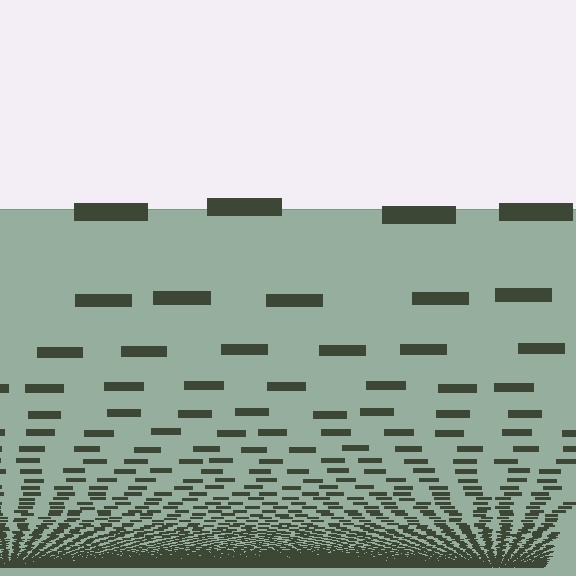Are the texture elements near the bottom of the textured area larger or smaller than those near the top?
Smaller. The gradient is inverted — elements near the bottom are smaller and denser.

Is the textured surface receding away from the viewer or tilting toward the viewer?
The surface appears to tilt toward the viewer. Texture elements get larger and sparser toward the top.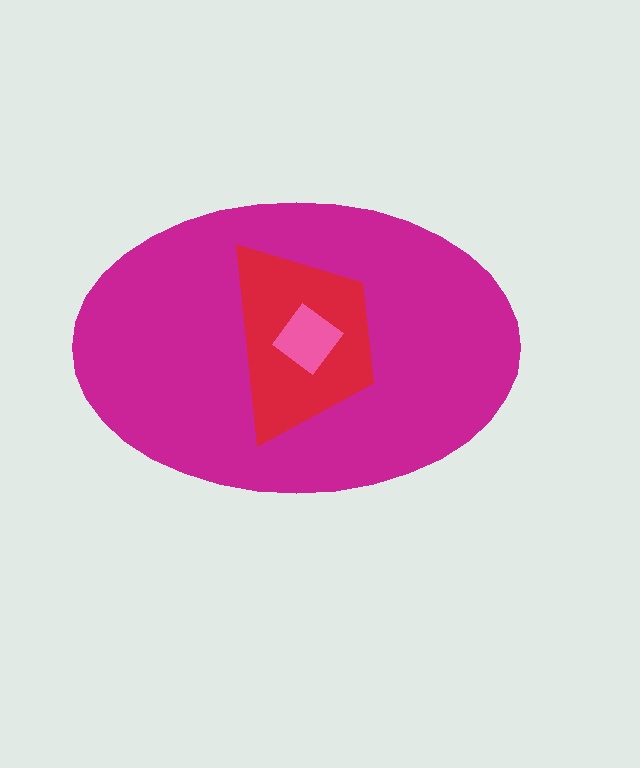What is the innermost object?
The pink diamond.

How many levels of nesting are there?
3.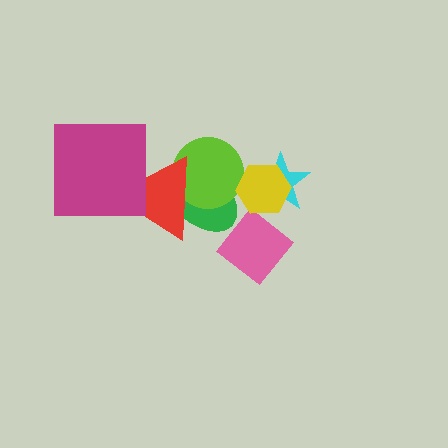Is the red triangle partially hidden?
Yes, it is partially covered by another shape.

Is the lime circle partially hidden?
Yes, it is partially covered by another shape.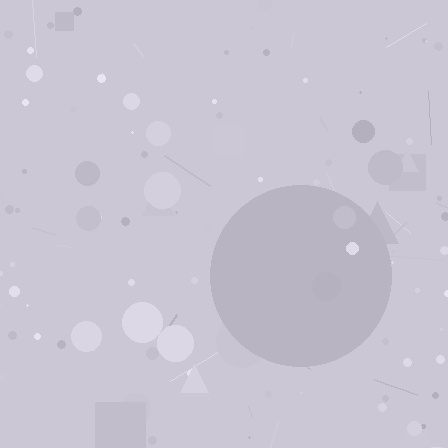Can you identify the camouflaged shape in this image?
The camouflaged shape is a circle.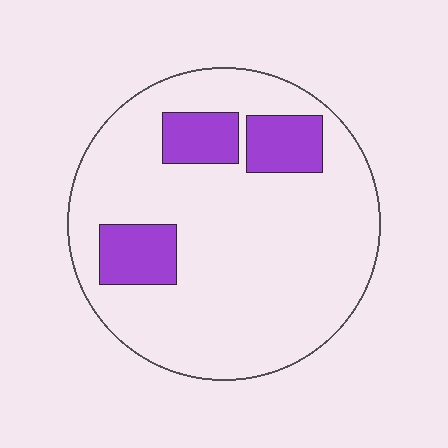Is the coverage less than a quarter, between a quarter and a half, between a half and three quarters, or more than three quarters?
Less than a quarter.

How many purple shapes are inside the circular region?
3.